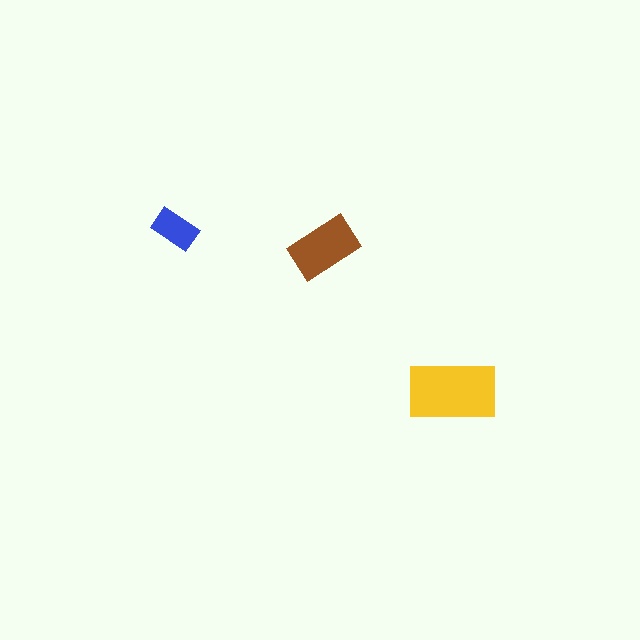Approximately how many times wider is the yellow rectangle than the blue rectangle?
About 2 times wider.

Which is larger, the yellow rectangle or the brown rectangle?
The yellow one.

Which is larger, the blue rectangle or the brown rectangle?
The brown one.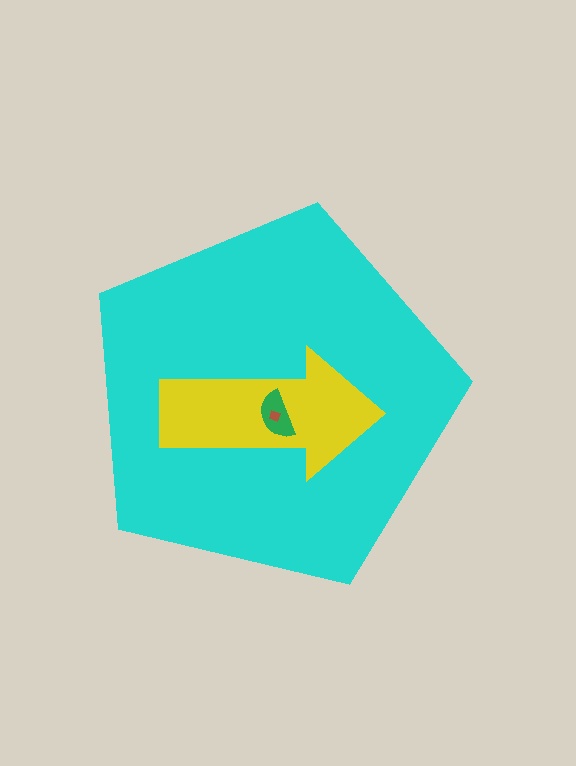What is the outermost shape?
The cyan pentagon.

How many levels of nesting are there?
4.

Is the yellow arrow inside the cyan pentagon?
Yes.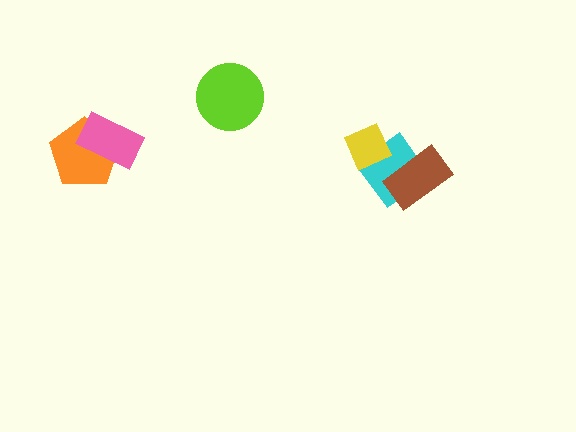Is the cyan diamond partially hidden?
Yes, it is partially covered by another shape.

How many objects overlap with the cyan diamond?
2 objects overlap with the cyan diamond.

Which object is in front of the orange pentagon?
The pink rectangle is in front of the orange pentagon.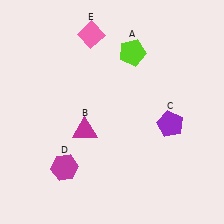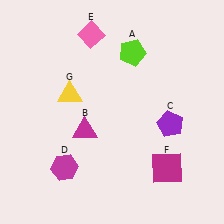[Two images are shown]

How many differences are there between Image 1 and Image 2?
There are 2 differences between the two images.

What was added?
A magenta square (F), a yellow triangle (G) were added in Image 2.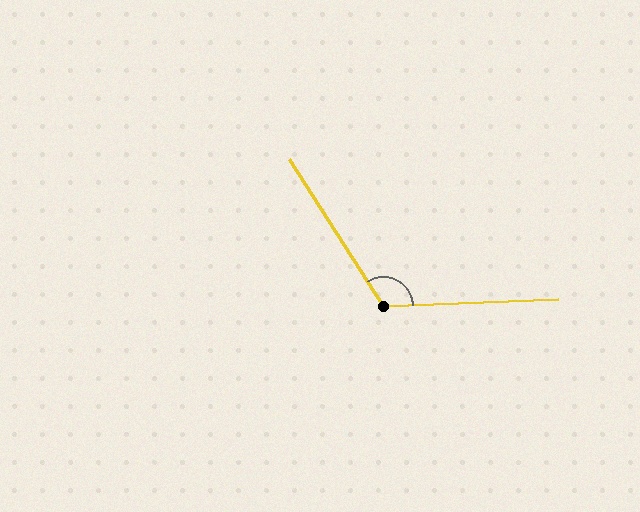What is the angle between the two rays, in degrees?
Approximately 120 degrees.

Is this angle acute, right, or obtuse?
It is obtuse.